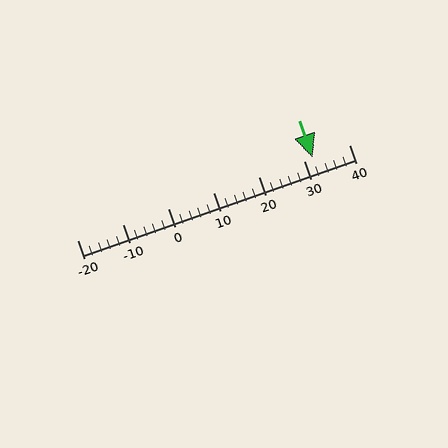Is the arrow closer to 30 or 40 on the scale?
The arrow is closer to 30.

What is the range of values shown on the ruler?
The ruler shows values from -20 to 40.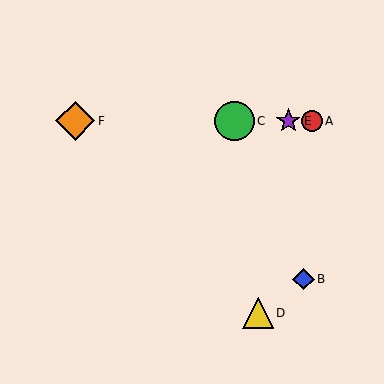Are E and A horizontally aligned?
Yes, both are at y≈121.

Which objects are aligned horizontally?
Objects A, C, E, F are aligned horizontally.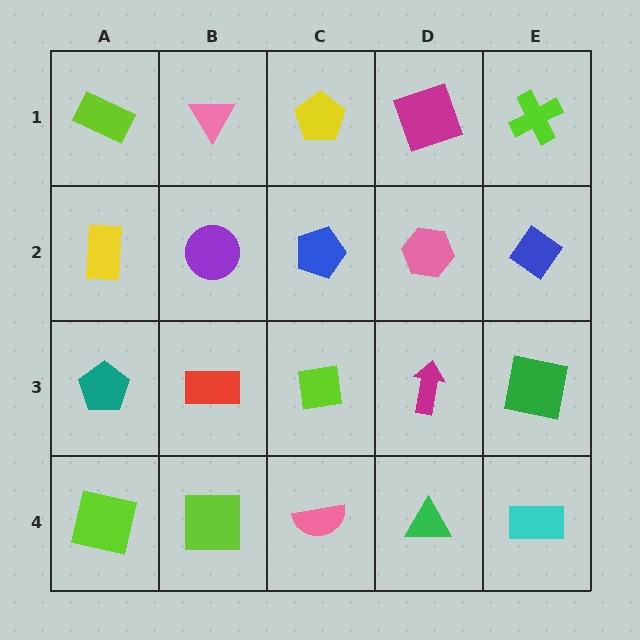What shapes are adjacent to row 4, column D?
A magenta arrow (row 3, column D), a pink semicircle (row 4, column C), a cyan rectangle (row 4, column E).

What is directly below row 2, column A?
A teal pentagon.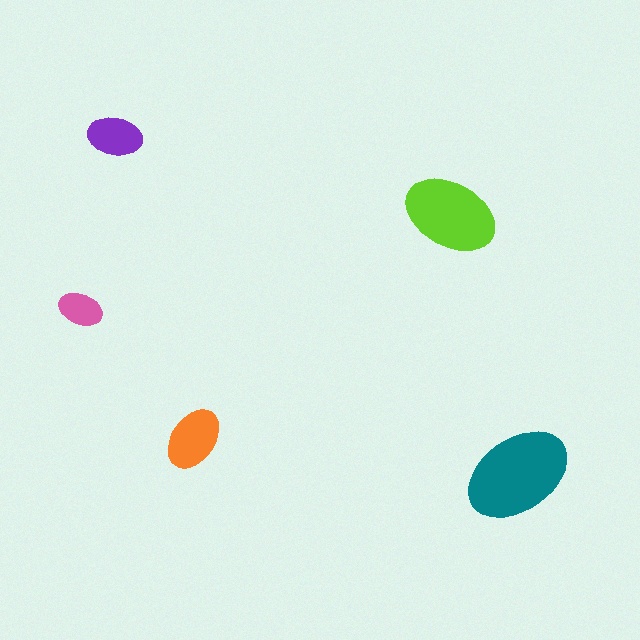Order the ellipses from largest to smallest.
the teal one, the lime one, the orange one, the purple one, the pink one.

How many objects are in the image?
There are 5 objects in the image.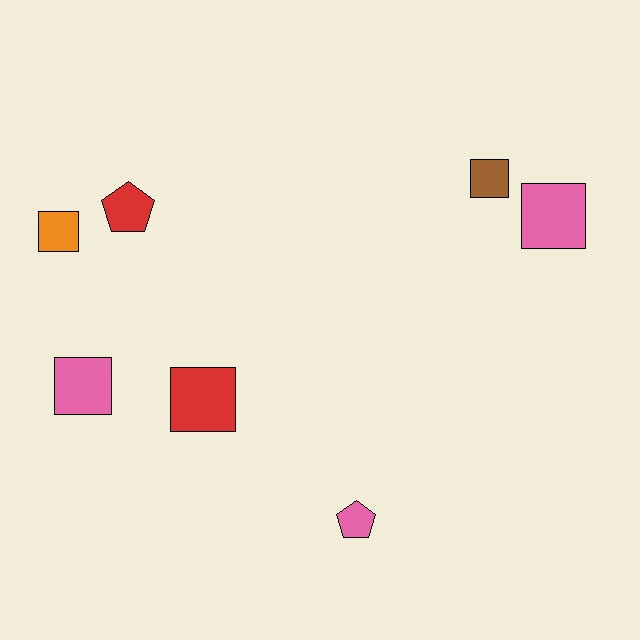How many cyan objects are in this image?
There are no cyan objects.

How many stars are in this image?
There are no stars.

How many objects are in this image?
There are 7 objects.